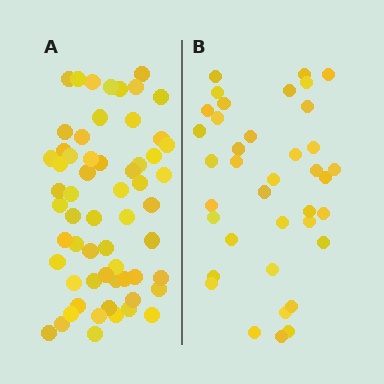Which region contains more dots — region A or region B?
Region A (the left region) has more dots.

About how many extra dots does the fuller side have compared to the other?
Region A has approximately 20 more dots than region B.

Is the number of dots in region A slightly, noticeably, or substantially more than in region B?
Region A has substantially more. The ratio is roughly 1.6 to 1.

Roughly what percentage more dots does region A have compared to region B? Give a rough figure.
About 60% more.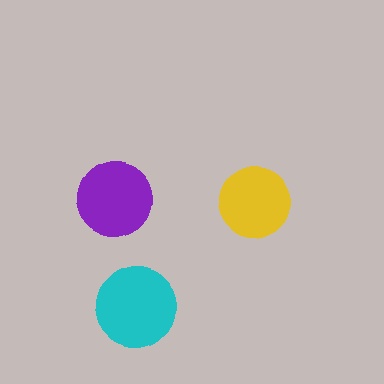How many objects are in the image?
There are 3 objects in the image.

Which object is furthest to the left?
The purple circle is leftmost.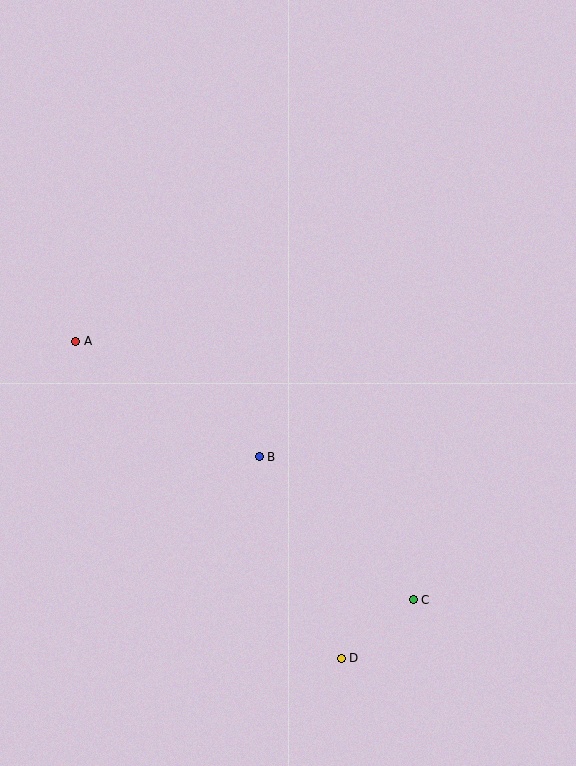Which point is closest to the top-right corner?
Point B is closest to the top-right corner.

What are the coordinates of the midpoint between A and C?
The midpoint between A and C is at (245, 471).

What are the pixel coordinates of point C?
Point C is at (413, 600).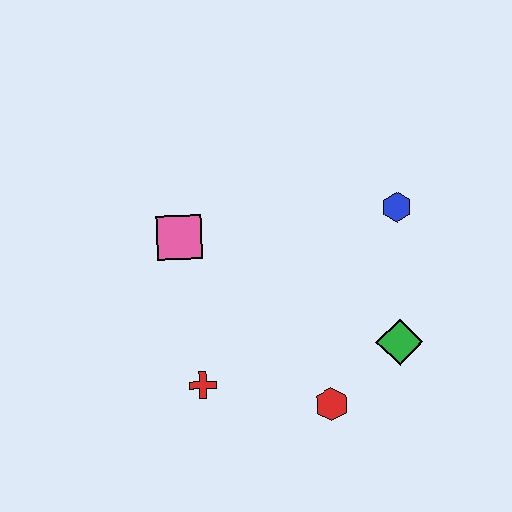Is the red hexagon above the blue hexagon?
No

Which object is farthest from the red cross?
The blue hexagon is farthest from the red cross.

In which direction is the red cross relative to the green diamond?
The red cross is to the left of the green diamond.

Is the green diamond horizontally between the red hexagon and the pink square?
No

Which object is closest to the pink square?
The red cross is closest to the pink square.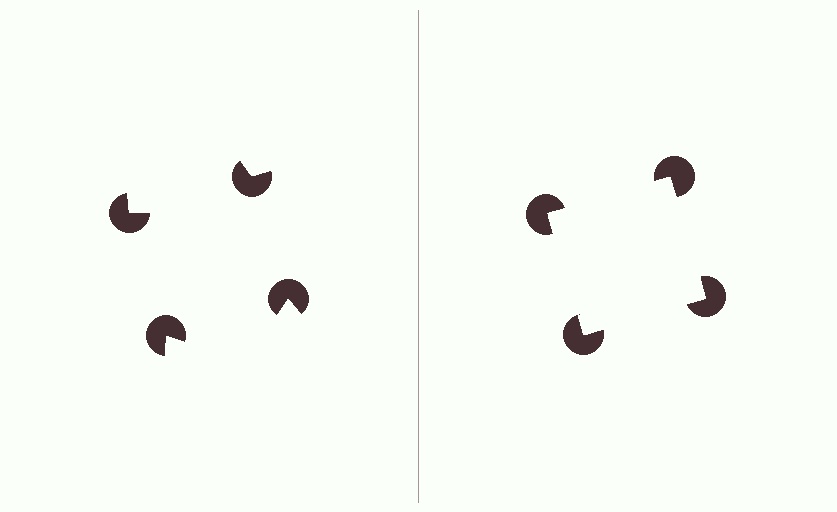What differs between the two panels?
The pac-man discs are positioned identically on both sides; only the wedge orientations differ. On the right they align to a square; on the left they are misaligned.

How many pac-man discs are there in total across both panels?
8 — 4 on each side.